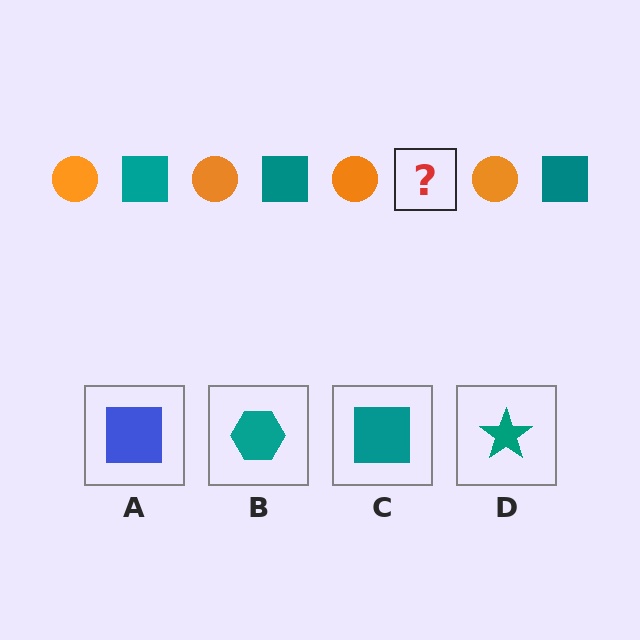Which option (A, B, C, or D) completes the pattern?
C.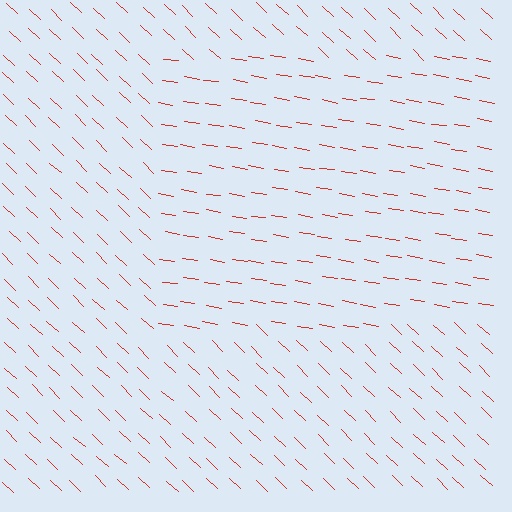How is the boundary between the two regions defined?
The boundary is defined purely by a change in line orientation (approximately 35 degrees difference). All lines are the same color and thickness.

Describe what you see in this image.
The image is filled with small red line segments. A rectangle region in the image has lines oriented differently from the surrounding lines, creating a visible texture boundary.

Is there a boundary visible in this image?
Yes, there is a texture boundary formed by a change in line orientation.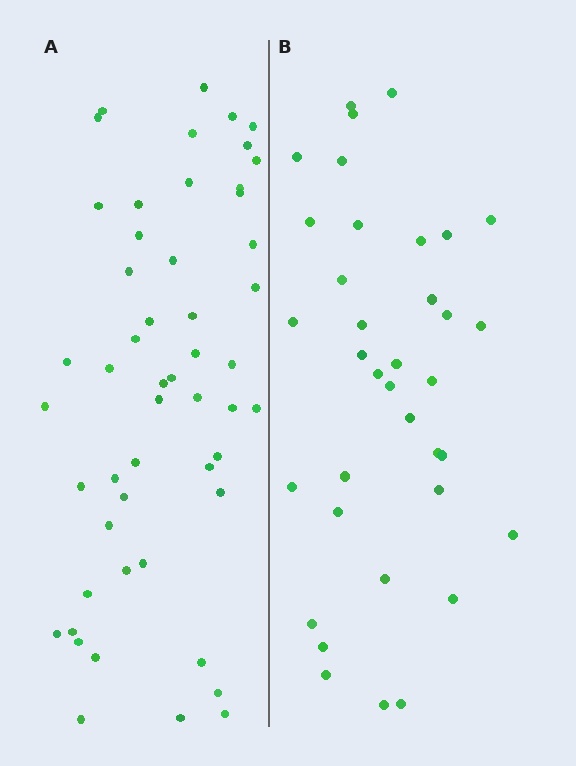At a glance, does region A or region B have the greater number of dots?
Region A (the left region) has more dots.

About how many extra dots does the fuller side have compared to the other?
Region A has approximately 15 more dots than region B.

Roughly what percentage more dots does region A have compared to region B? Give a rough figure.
About 45% more.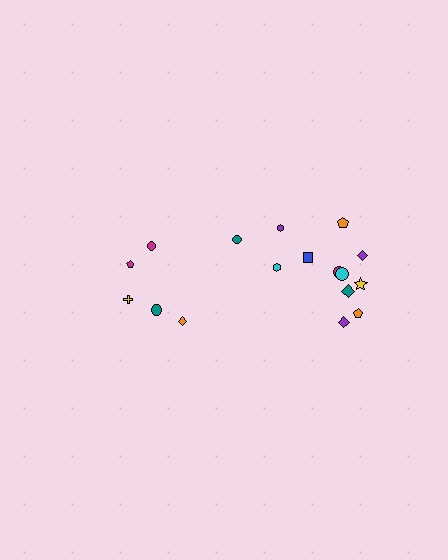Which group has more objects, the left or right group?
The right group.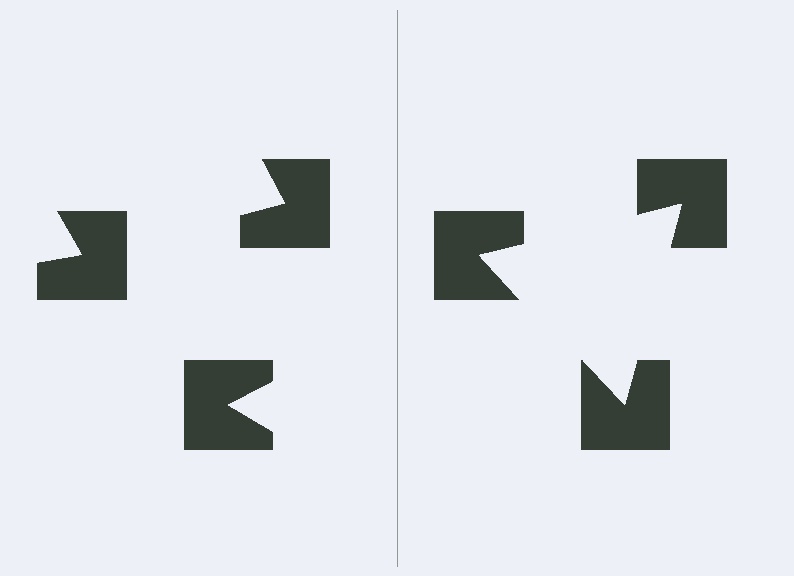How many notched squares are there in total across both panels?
6 — 3 on each side.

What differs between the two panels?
The notched squares are positioned identically on both sides; only the wedge orientations differ. On the right they align to a triangle; on the left they are misaligned.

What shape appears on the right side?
An illusory triangle.